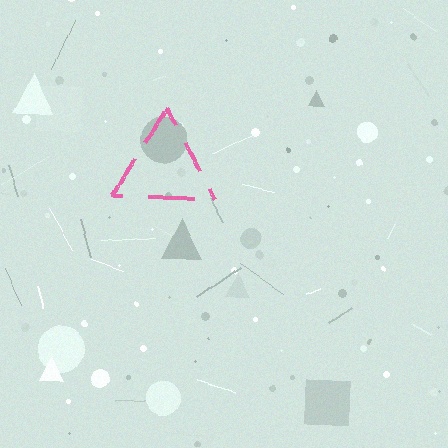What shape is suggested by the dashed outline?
The dashed outline suggests a triangle.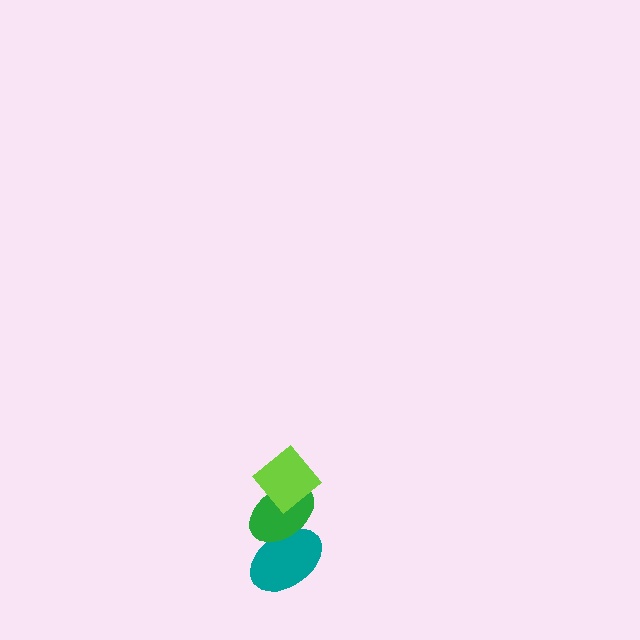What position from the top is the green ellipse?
The green ellipse is 2nd from the top.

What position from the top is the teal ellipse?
The teal ellipse is 3rd from the top.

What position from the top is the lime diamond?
The lime diamond is 1st from the top.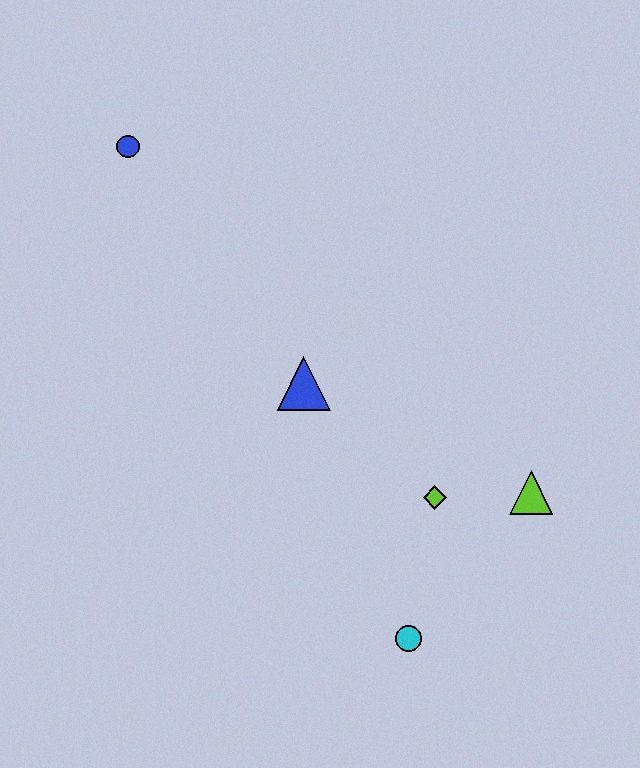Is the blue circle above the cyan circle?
Yes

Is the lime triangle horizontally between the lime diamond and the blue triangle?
No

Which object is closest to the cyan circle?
The lime diamond is closest to the cyan circle.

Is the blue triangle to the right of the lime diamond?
No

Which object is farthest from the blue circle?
The cyan circle is farthest from the blue circle.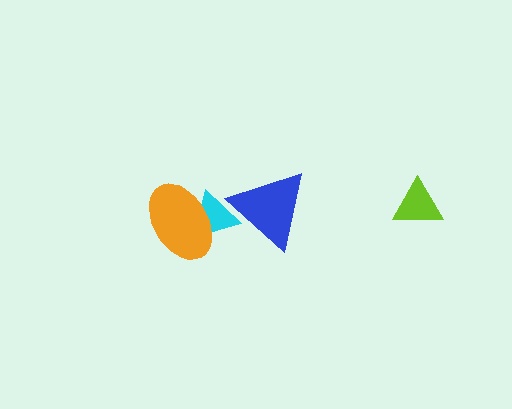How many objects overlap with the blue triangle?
1 object overlaps with the blue triangle.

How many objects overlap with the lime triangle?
0 objects overlap with the lime triangle.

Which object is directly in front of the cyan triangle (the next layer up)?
The orange ellipse is directly in front of the cyan triangle.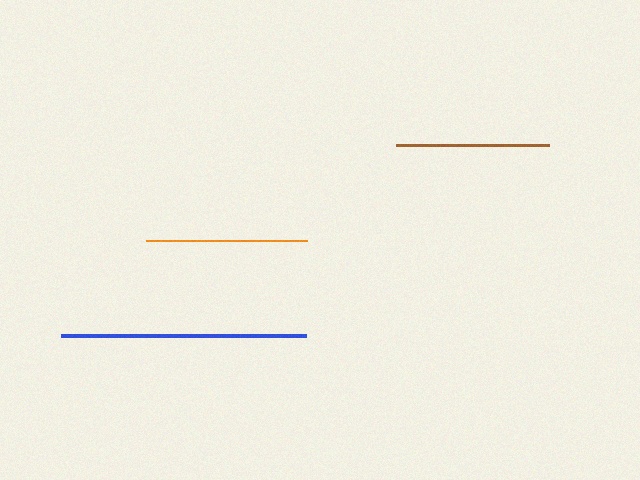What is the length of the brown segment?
The brown segment is approximately 153 pixels long.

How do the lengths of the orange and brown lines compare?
The orange and brown lines are approximately the same length.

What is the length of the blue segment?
The blue segment is approximately 246 pixels long.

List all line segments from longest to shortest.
From longest to shortest: blue, orange, brown.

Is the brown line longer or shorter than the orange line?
The orange line is longer than the brown line.